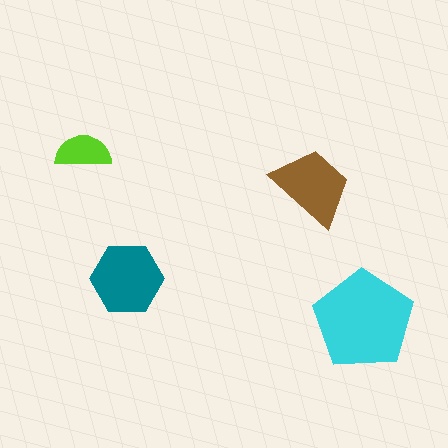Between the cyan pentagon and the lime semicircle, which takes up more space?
The cyan pentagon.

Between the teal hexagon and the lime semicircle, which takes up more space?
The teal hexagon.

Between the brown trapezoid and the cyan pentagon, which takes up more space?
The cyan pentagon.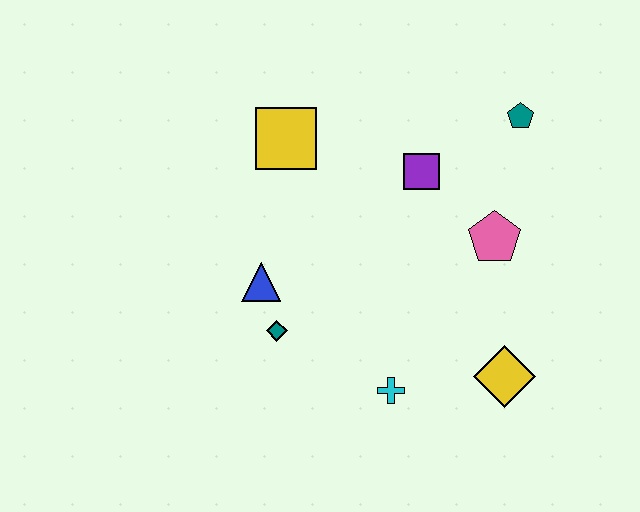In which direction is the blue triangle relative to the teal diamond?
The blue triangle is above the teal diamond.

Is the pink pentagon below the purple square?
Yes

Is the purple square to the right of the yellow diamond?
No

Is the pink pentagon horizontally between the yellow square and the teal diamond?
No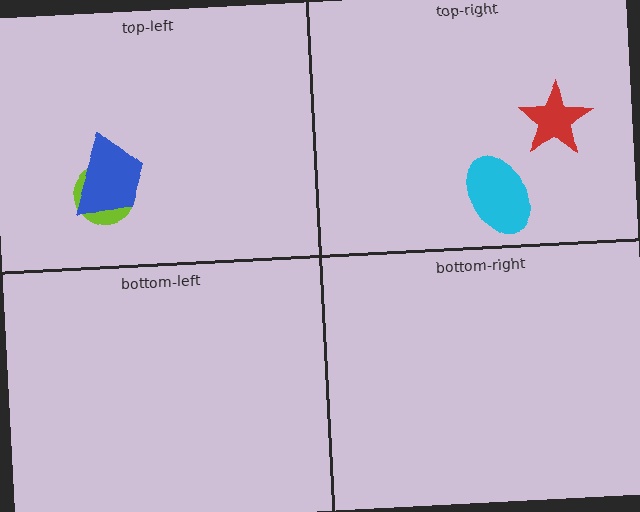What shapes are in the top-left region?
The lime circle, the blue trapezoid.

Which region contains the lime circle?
The top-left region.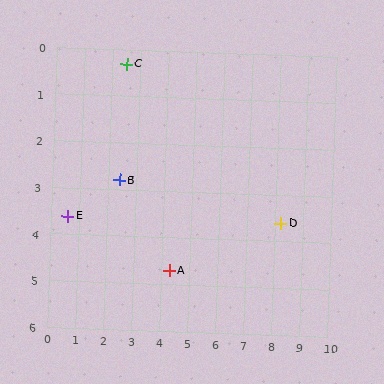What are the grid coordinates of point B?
Point B is at approximately (2.4, 2.8).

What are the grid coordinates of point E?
Point E is at approximately (0.6, 3.6).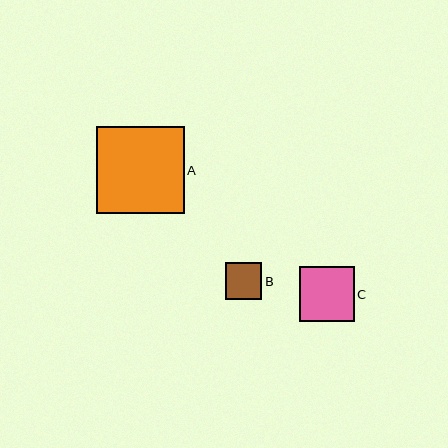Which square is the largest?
Square A is the largest with a size of approximately 87 pixels.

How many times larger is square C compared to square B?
Square C is approximately 1.5 times the size of square B.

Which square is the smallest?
Square B is the smallest with a size of approximately 37 pixels.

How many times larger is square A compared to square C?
Square A is approximately 1.6 times the size of square C.